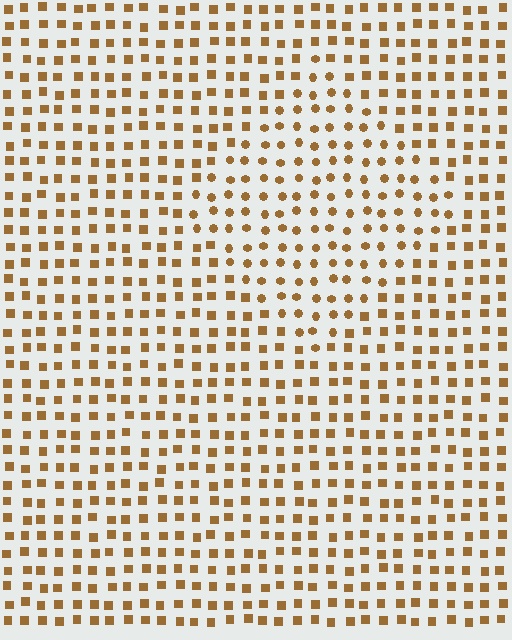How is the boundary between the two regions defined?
The boundary is defined by a change in element shape: circles inside vs. squares outside. All elements share the same color and spacing.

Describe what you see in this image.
The image is filled with small brown elements arranged in a uniform grid. A diamond-shaped region contains circles, while the surrounding area contains squares. The boundary is defined purely by the change in element shape.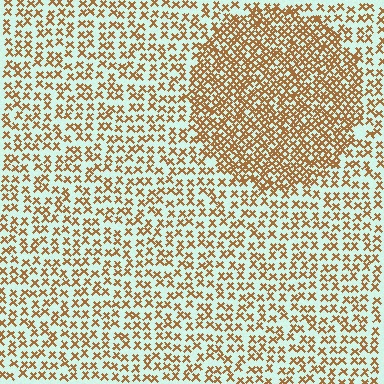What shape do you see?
I see a circle.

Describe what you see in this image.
The image contains small brown elements arranged at two different densities. A circle-shaped region is visible where the elements are more densely packed than the surrounding area.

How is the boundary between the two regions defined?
The boundary is defined by a change in element density (approximately 2.1x ratio). All elements are the same color, size, and shape.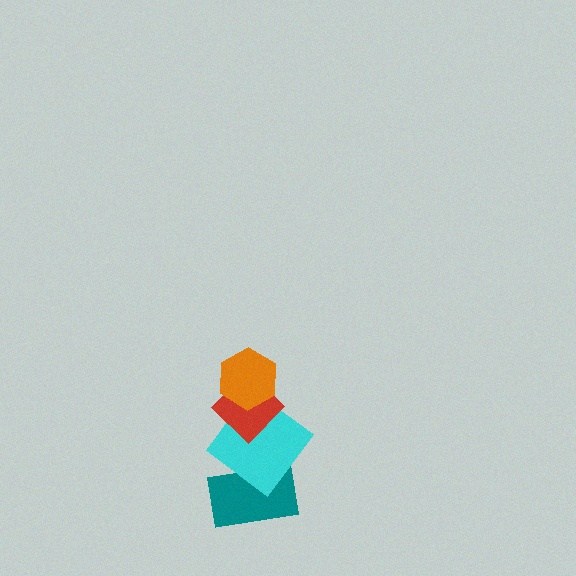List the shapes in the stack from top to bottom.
From top to bottom: the orange hexagon, the red diamond, the cyan diamond, the teal rectangle.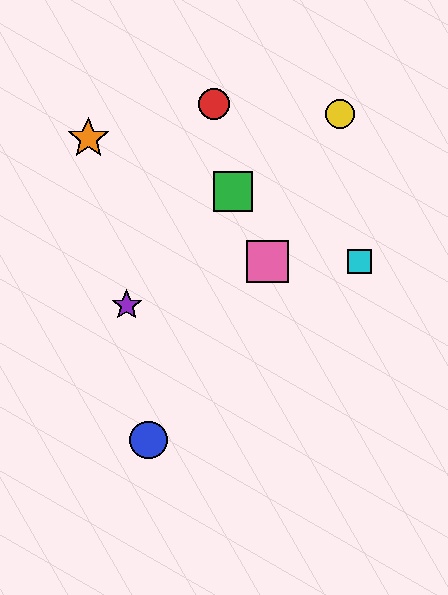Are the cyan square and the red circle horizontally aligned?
No, the cyan square is at y≈262 and the red circle is at y≈104.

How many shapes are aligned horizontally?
2 shapes (the cyan square, the pink square) are aligned horizontally.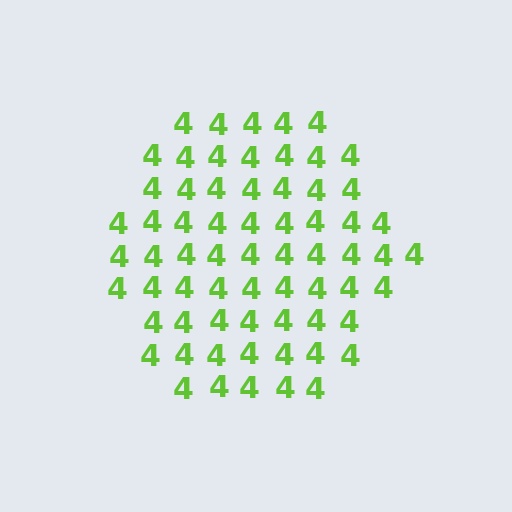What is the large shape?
The large shape is a hexagon.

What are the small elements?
The small elements are digit 4's.